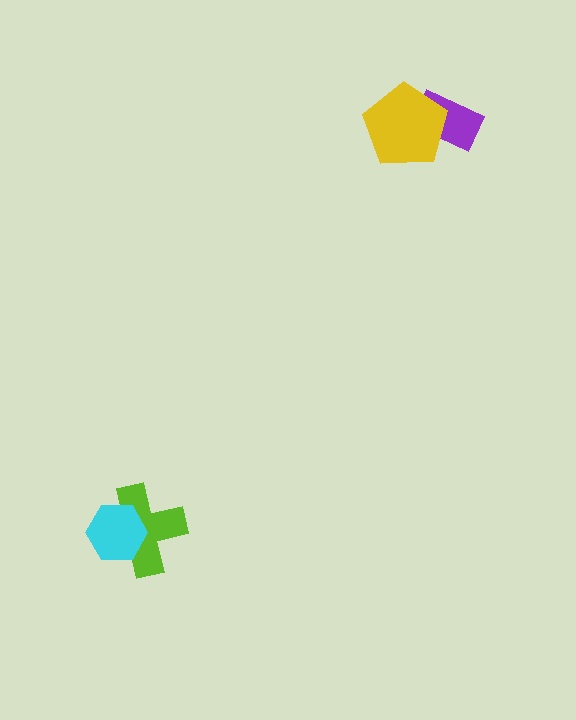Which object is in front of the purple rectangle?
The yellow pentagon is in front of the purple rectangle.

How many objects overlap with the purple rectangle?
1 object overlaps with the purple rectangle.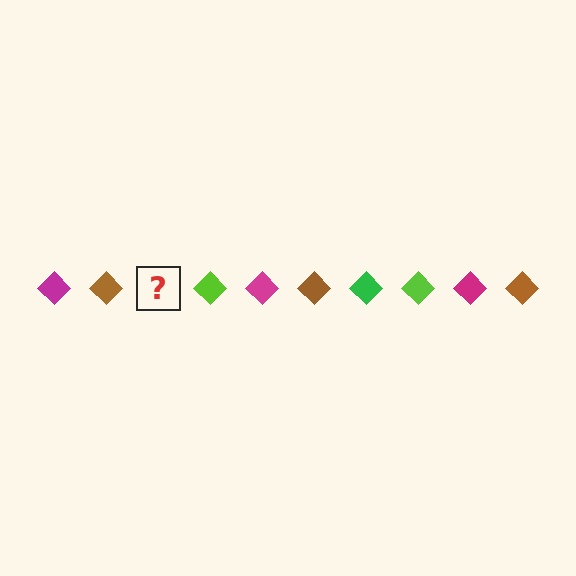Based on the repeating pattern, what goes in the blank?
The blank should be a green diamond.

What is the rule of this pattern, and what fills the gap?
The rule is that the pattern cycles through magenta, brown, green, lime diamonds. The gap should be filled with a green diamond.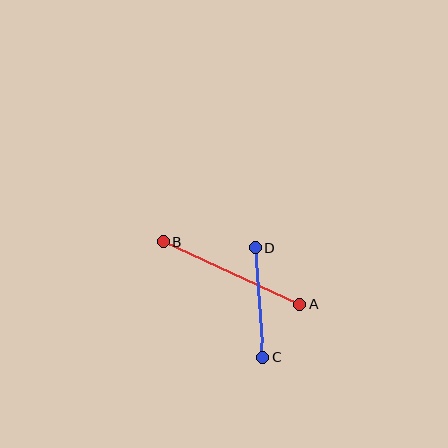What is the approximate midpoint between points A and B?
The midpoint is at approximately (231, 273) pixels.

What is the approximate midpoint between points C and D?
The midpoint is at approximately (259, 303) pixels.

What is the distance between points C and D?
The distance is approximately 110 pixels.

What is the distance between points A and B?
The distance is approximately 150 pixels.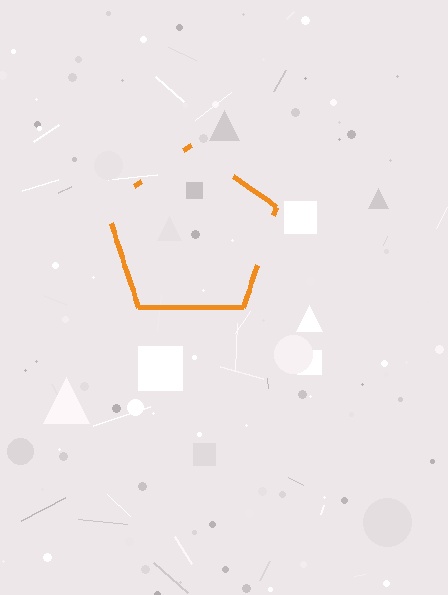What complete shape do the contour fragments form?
The contour fragments form a pentagon.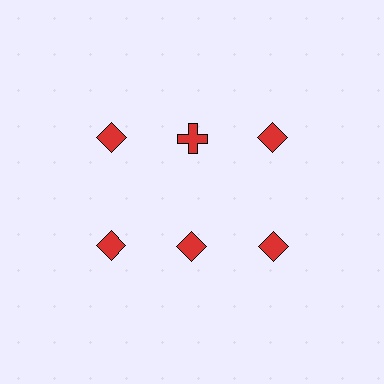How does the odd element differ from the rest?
It has a different shape: cross instead of diamond.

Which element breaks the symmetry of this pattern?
The red cross in the top row, second from left column breaks the symmetry. All other shapes are red diamonds.